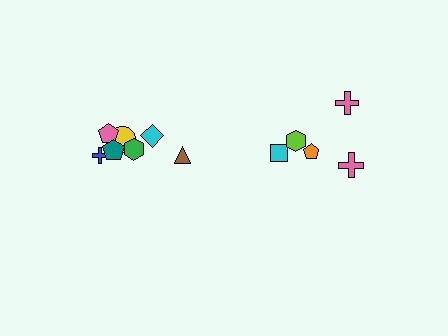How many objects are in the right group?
There are 5 objects.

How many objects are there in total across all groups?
There are 12 objects.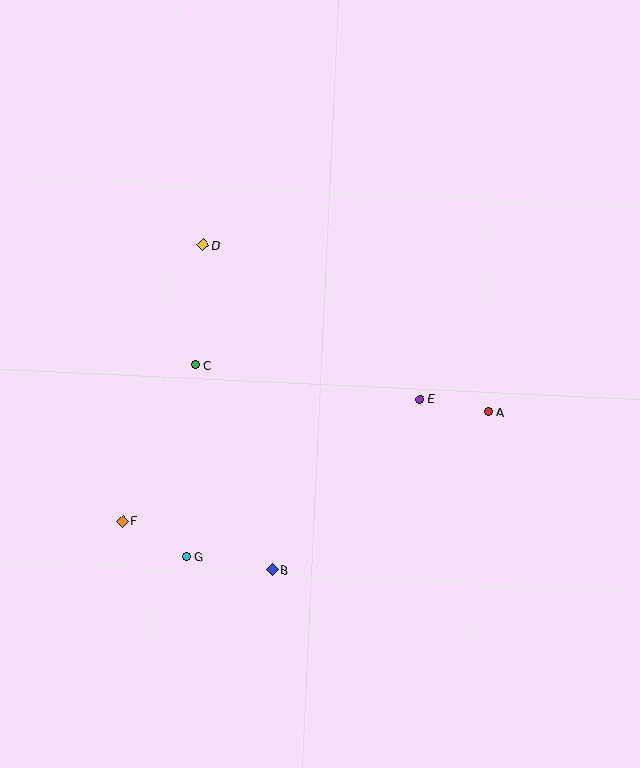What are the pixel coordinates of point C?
Point C is at (195, 365).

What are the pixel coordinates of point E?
Point E is at (420, 399).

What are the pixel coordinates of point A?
Point A is at (488, 412).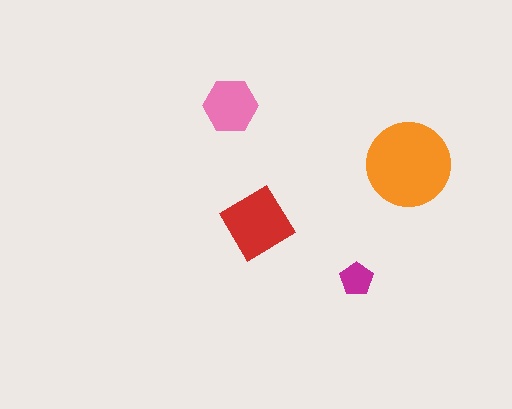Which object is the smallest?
The magenta pentagon.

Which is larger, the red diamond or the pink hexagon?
The red diamond.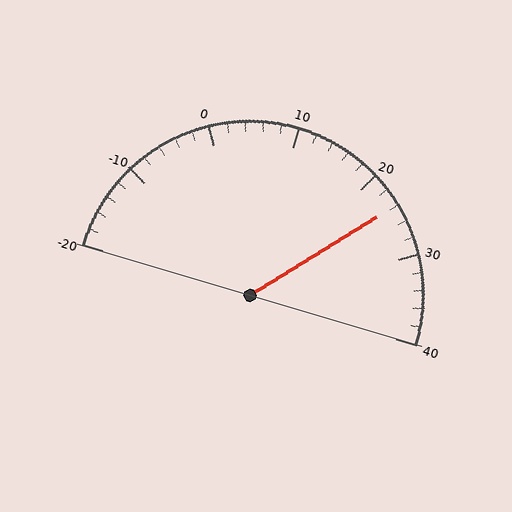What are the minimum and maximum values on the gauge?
The gauge ranges from -20 to 40.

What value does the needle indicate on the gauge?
The needle indicates approximately 24.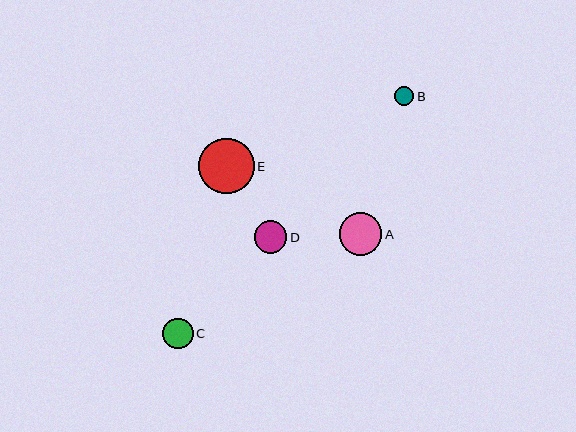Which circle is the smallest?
Circle B is the smallest with a size of approximately 19 pixels.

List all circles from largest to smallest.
From largest to smallest: E, A, D, C, B.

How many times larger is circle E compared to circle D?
Circle E is approximately 1.7 times the size of circle D.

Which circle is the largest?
Circle E is the largest with a size of approximately 55 pixels.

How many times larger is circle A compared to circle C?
Circle A is approximately 1.4 times the size of circle C.